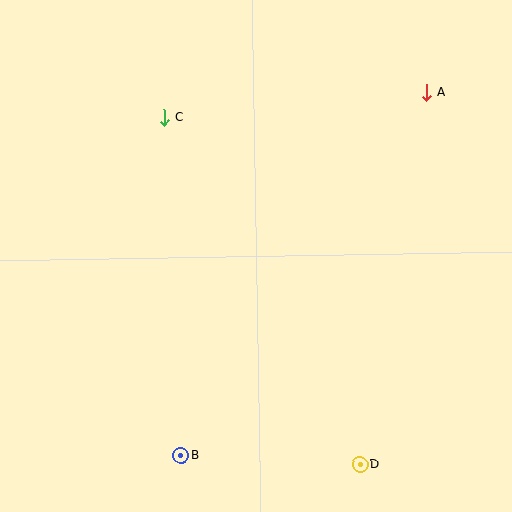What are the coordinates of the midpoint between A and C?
The midpoint between A and C is at (296, 105).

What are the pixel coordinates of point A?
Point A is at (427, 92).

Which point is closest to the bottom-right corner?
Point D is closest to the bottom-right corner.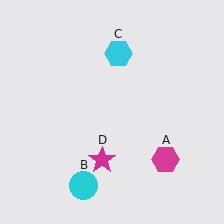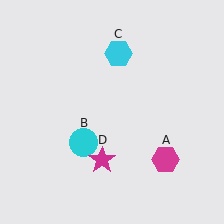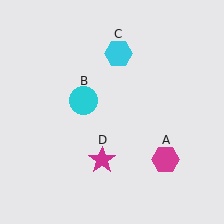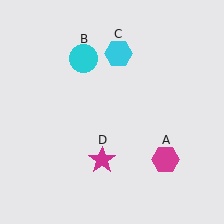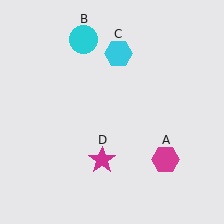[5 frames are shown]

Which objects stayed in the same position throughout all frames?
Magenta hexagon (object A) and cyan hexagon (object C) and magenta star (object D) remained stationary.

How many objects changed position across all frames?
1 object changed position: cyan circle (object B).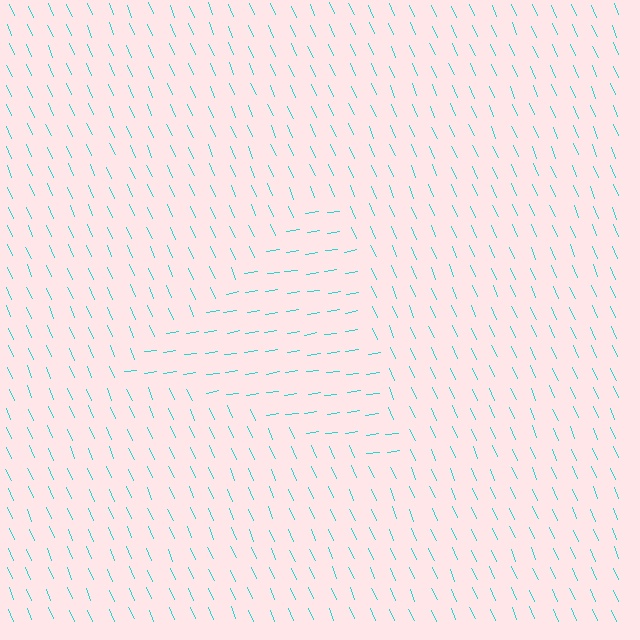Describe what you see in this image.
The image is filled with small cyan line segments. A triangle region in the image has lines oriented differently from the surrounding lines, creating a visible texture boundary.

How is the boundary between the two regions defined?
The boundary is defined purely by a change in line orientation (approximately 75 degrees difference). All lines are the same color and thickness.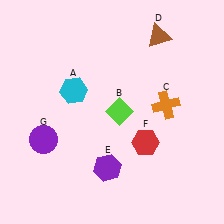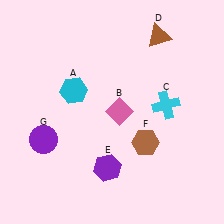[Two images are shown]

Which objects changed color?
B changed from lime to pink. C changed from orange to cyan. F changed from red to brown.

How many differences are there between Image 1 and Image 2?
There are 3 differences between the two images.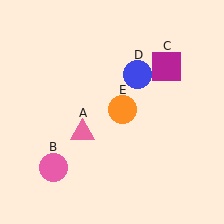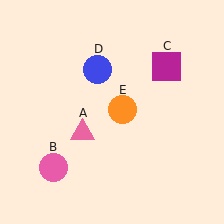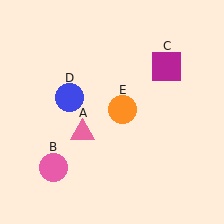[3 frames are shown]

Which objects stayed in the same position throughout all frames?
Pink triangle (object A) and pink circle (object B) and magenta square (object C) and orange circle (object E) remained stationary.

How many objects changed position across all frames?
1 object changed position: blue circle (object D).